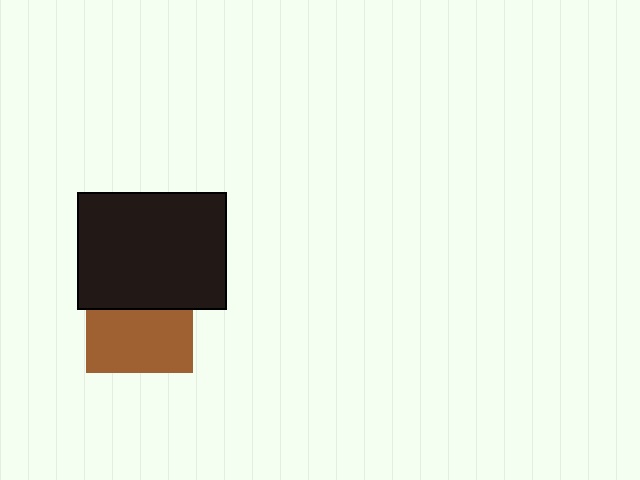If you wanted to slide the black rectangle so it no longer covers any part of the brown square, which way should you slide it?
Slide it up — that is the most direct way to separate the two shapes.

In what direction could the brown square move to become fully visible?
The brown square could move down. That would shift it out from behind the black rectangle entirely.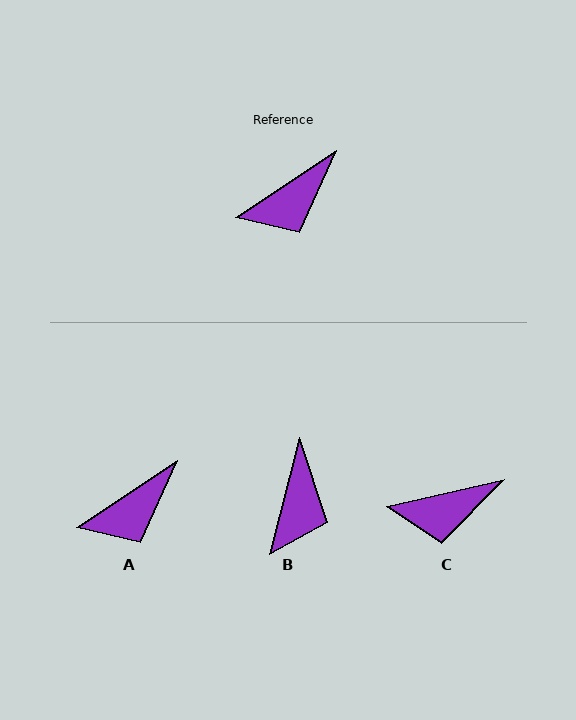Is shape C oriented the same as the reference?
No, it is off by about 21 degrees.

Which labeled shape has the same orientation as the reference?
A.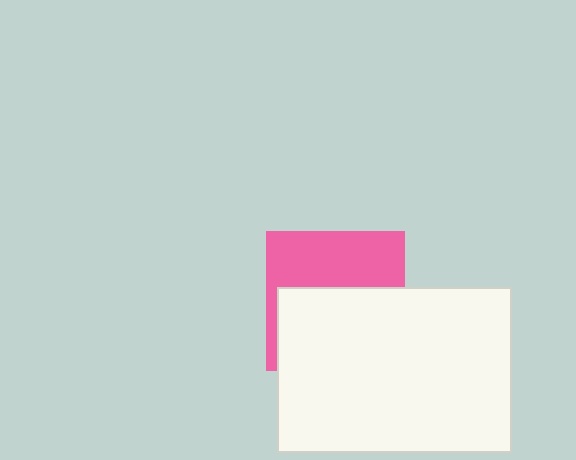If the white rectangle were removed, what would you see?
You would see the complete pink square.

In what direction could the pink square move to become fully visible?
The pink square could move up. That would shift it out from behind the white rectangle entirely.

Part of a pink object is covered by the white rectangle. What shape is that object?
It is a square.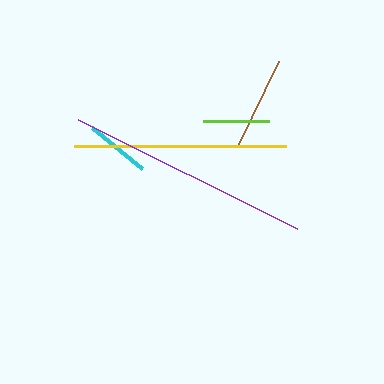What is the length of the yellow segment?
The yellow segment is approximately 212 pixels long.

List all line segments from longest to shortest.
From longest to shortest: purple, yellow, brown, lime, cyan.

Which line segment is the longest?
The purple line is the longest at approximately 244 pixels.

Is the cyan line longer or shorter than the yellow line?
The yellow line is longer than the cyan line.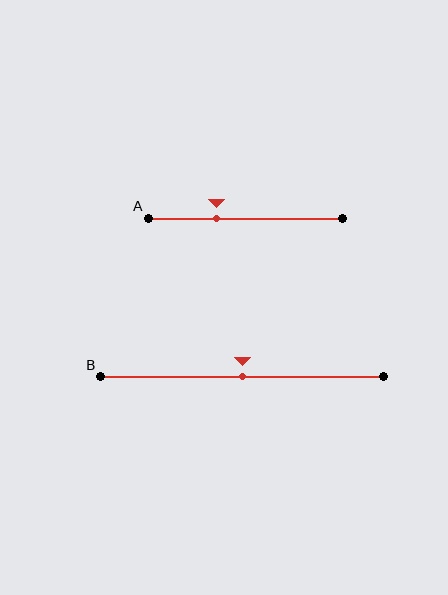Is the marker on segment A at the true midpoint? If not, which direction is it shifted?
No, the marker on segment A is shifted to the left by about 15% of the segment length.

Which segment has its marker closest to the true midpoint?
Segment B has its marker closest to the true midpoint.